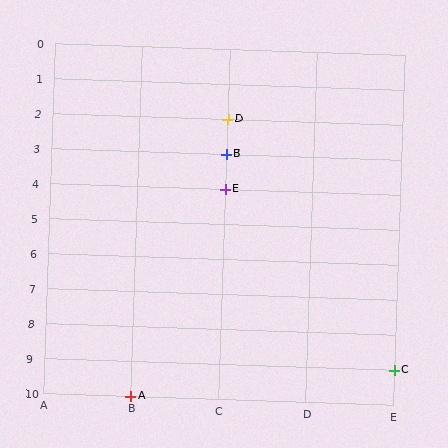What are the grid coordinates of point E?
Point E is at grid coordinates (C, 4).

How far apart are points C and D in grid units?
Points C and D are 2 columns and 7 rows apart (about 7.3 grid units diagonally).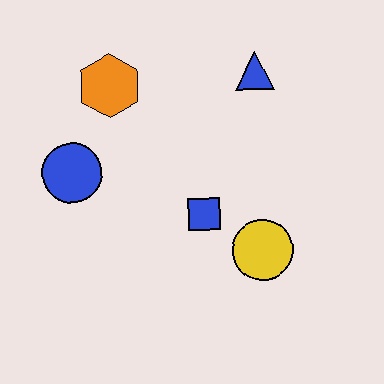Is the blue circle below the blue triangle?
Yes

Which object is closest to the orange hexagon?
The blue circle is closest to the orange hexagon.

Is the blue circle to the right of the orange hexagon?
No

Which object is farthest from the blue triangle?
The blue circle is farthest from the blue triangle.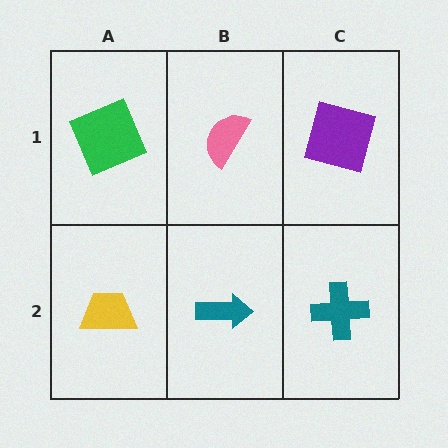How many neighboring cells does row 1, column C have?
2.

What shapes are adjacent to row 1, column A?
A yellow trapezoid (row 2, column A), a pink semicircle (row 1, column B).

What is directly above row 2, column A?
A green square.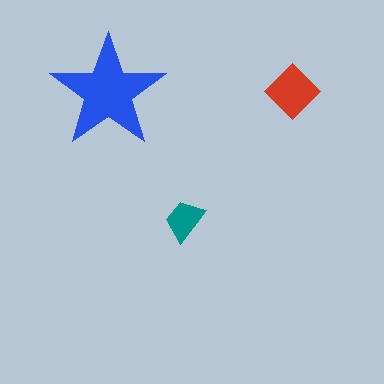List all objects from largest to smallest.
The blue star, the red diamond, the teal trapezoid.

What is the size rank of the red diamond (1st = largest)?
2nd.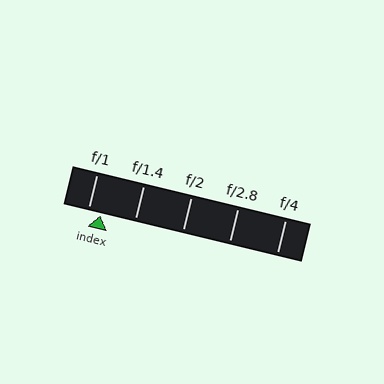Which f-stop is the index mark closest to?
The index mark is closest to f/1.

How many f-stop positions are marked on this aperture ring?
There are 5 f-stop positions marked.